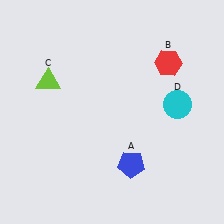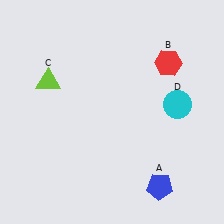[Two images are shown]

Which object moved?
The blue pentagon (A) moved right.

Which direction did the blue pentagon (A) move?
The blue pentagon (A) moved right.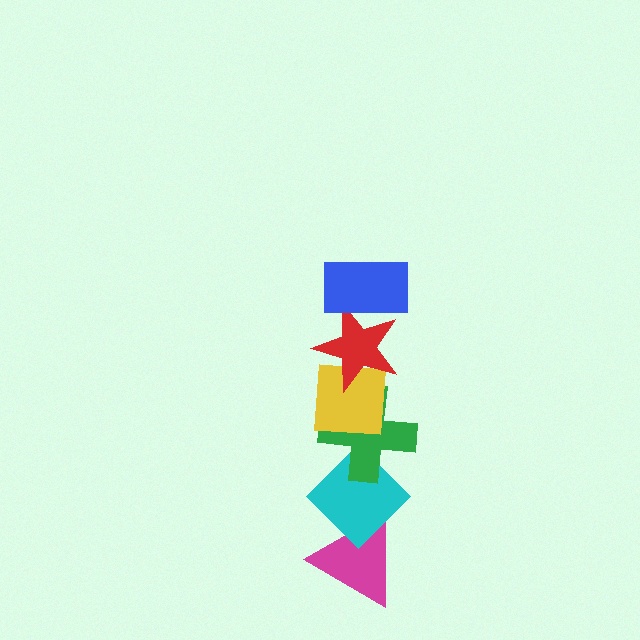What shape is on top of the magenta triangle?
The cyan diamond is on top of the magenta triangle.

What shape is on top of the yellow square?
The red star is on top of the yellow square.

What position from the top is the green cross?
The green cross is 4th from the top.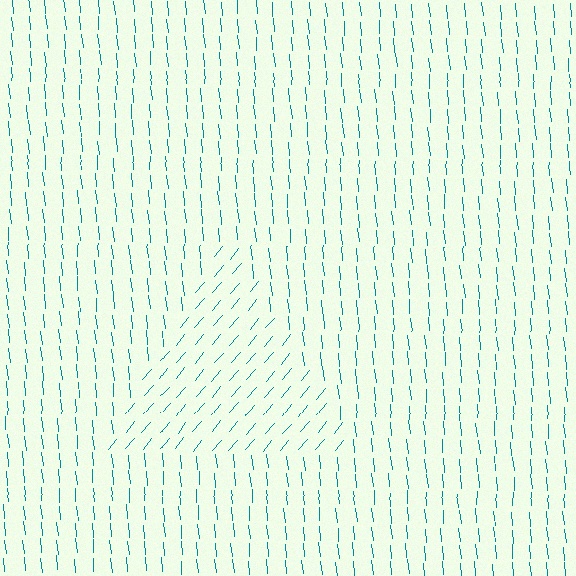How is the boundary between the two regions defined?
The boundary is defined purely by a change in line orientation (approximately 45 degrees difference). All lines are the same color and thickness.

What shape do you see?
I see a triangle.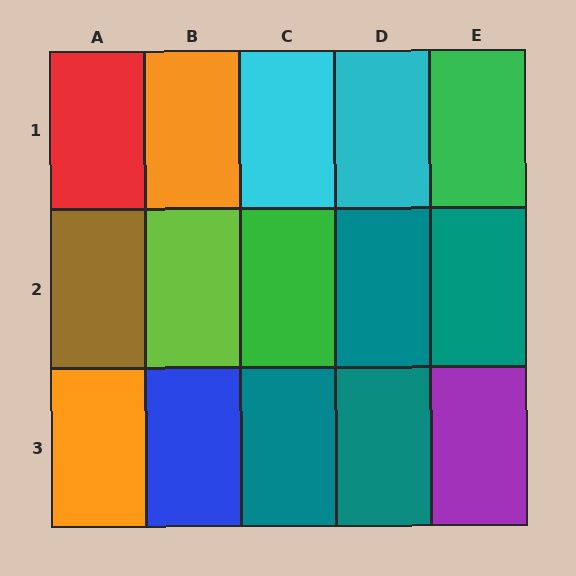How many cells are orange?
2 cells are orange.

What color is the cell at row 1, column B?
Orange.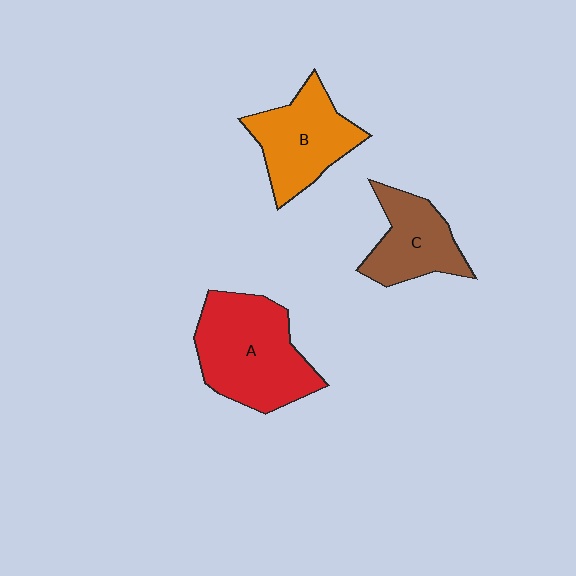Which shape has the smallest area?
Shape C (brown).